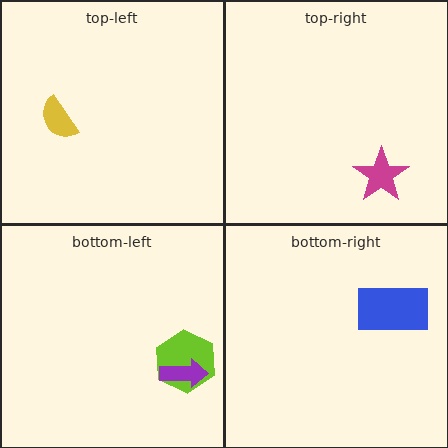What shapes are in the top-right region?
The magenta star.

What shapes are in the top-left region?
The yellow semicircle.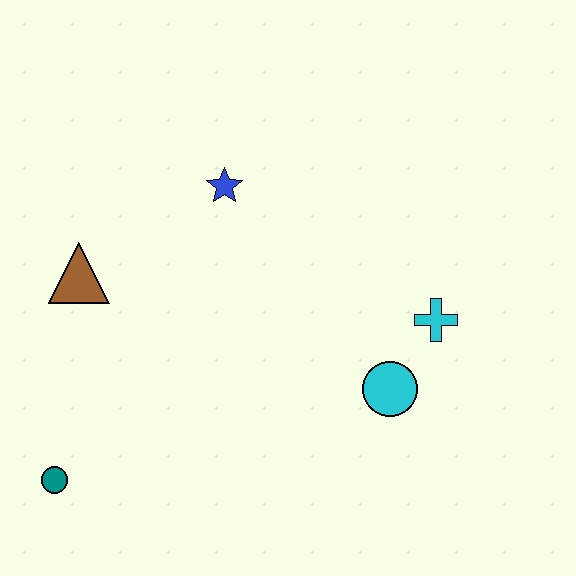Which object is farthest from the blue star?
The teal circle is farthest from the blue star.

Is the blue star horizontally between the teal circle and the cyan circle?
Yes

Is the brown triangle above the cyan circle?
Yes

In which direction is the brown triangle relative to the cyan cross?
The brown triangle is to the left of the cyan cross.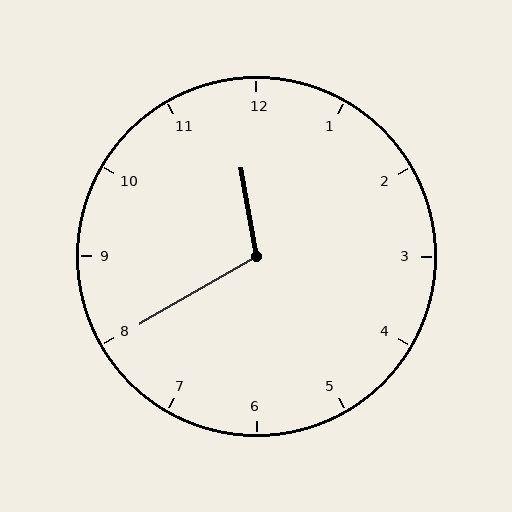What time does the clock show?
11:40.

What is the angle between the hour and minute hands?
Approximately 110 degrees.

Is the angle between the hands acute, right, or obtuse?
It is obtuse.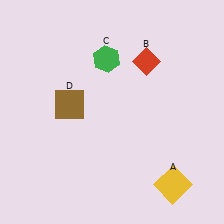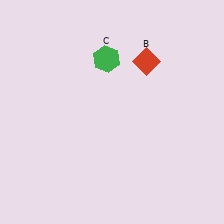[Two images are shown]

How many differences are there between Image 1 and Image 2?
There are 2 differences between the two images.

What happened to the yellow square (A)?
The yellow square (A) was removed in Image 2. It was in the bottom-right area of Image 1.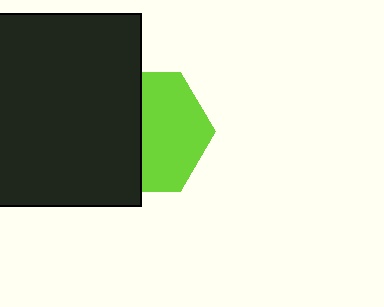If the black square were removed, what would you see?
You would see the complete lime hexagon.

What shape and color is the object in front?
The object in front is a black square.